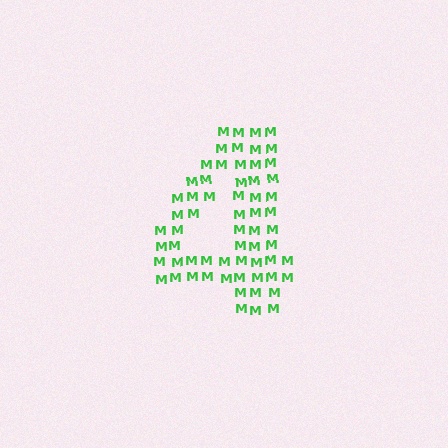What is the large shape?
The large shape is the digit 4.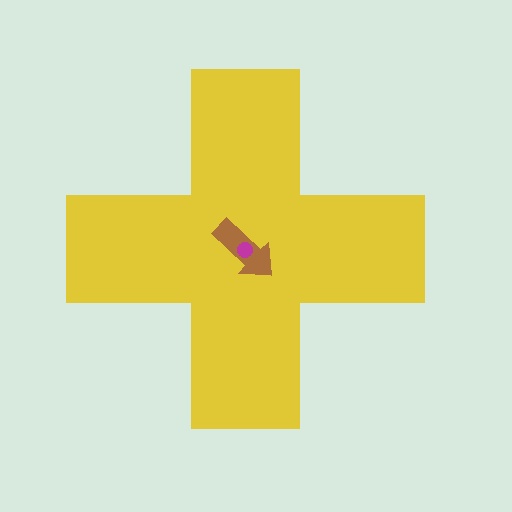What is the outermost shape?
The yellow cross.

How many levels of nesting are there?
3.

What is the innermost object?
The magenta circle.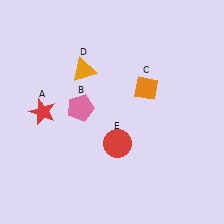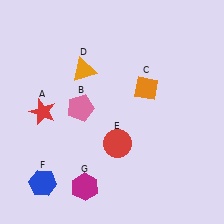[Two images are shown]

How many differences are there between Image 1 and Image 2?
There are 2 differences between the two images.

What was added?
A blue hexagon (F), a magenta hexagon (G) were added in Image 2.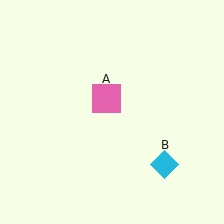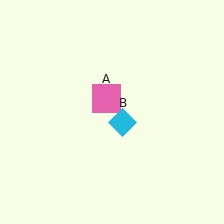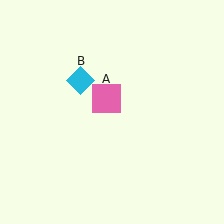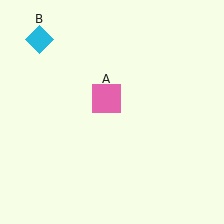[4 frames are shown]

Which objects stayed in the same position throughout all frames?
Pink square (object A) remained stationary.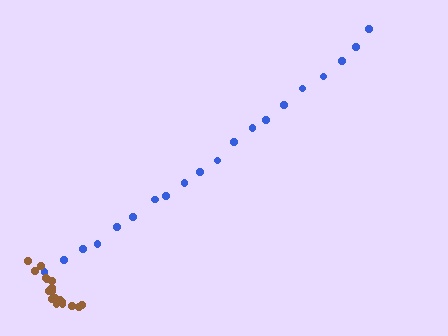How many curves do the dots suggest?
There are 2 distinct paths.